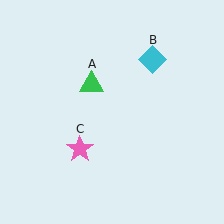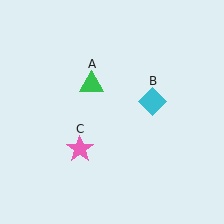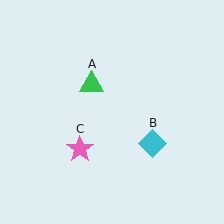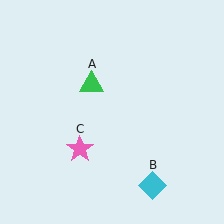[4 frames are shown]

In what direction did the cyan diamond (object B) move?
The cyan diamond (object B) moved down.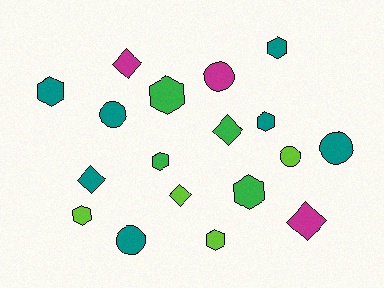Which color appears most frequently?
Teal, with 7 objects.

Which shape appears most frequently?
Hexagon, with 8 objects.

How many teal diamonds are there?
There is 1 teal diamond.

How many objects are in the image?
There are 18 objects.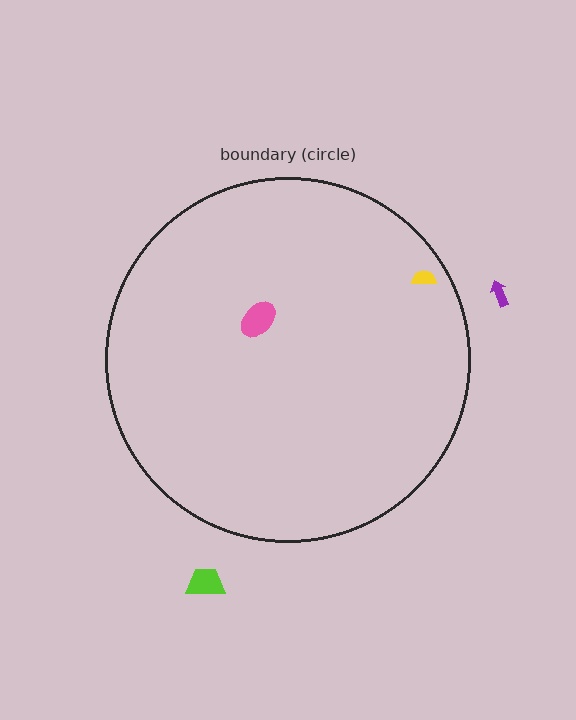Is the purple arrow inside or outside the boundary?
Outside.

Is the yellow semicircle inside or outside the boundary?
Inside.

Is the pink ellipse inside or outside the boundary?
Inside.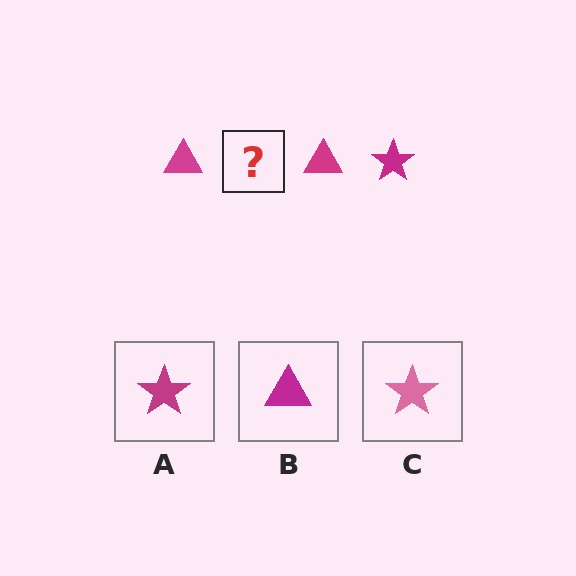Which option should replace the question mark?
Option A.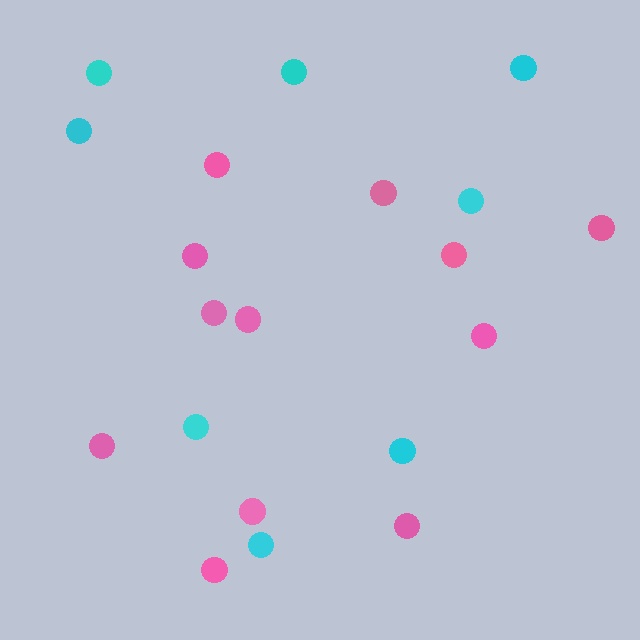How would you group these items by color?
There are 2 groups: one group of cyan circles (8) and one group of pink circles (12).